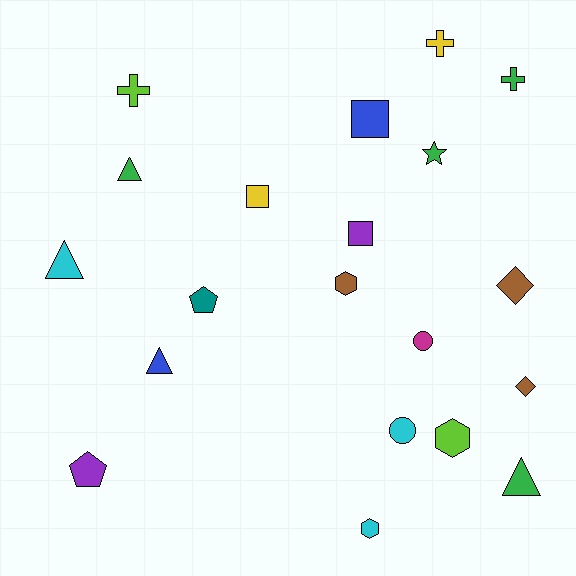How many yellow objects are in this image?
There are 2 yellow objects.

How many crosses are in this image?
There are 3 crosses.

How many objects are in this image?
There are 20 objects.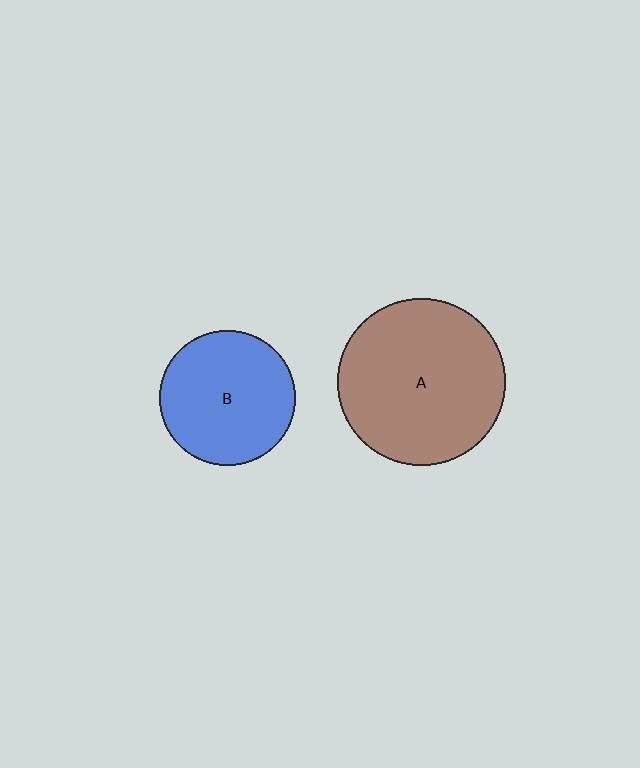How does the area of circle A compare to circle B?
Approximately 1.5 times.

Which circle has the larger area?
Circle A (brown).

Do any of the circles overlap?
No, none of the circles overlap.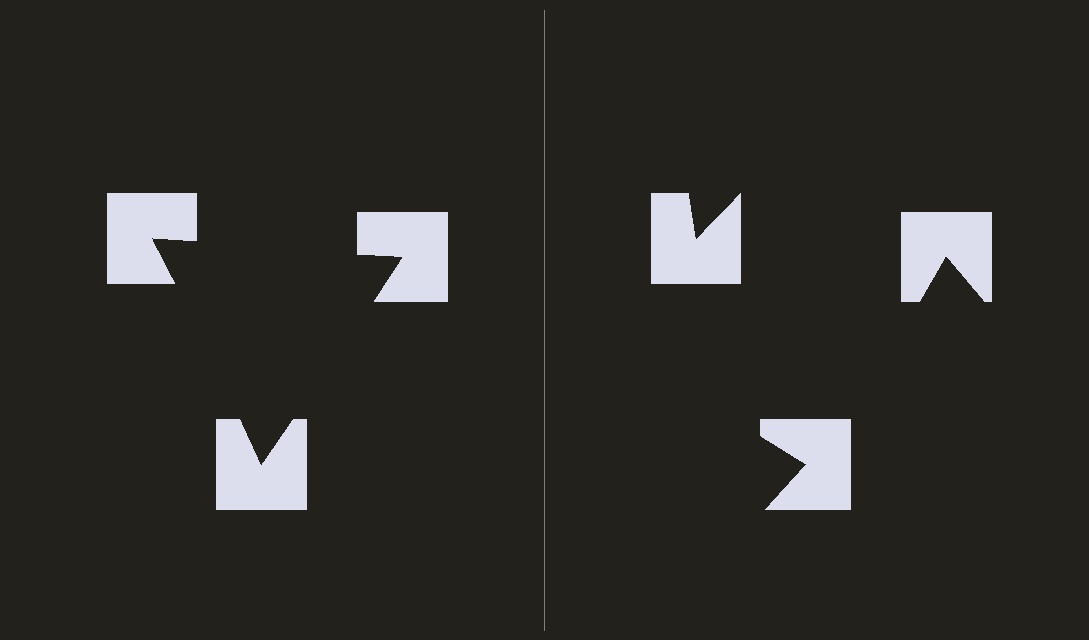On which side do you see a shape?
An illusory triangle appears on the left side. On the right side the wedge cuts are rotated, so no coherent shape forms.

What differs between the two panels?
The notched squares are positioned identically on both sides; only the wedge orientations differ. On the left they align to a triangle; on the right they are misaligned.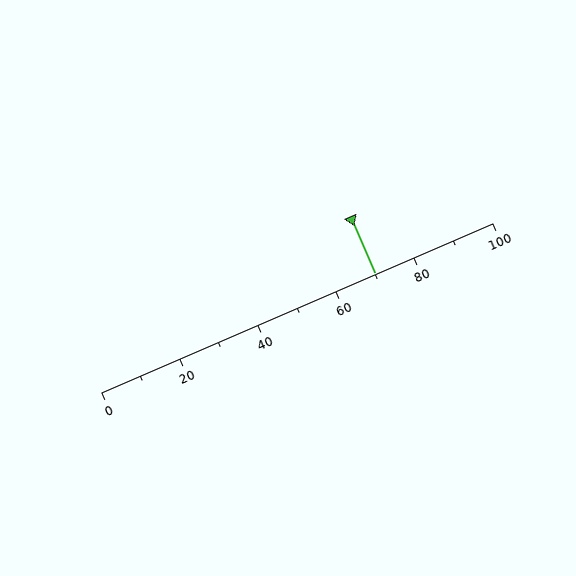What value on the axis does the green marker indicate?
The marker indicates approximately 70.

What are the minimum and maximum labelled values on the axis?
The axis runs from 0 to 100.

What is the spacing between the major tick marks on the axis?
The major ticks are spaced 20 apart.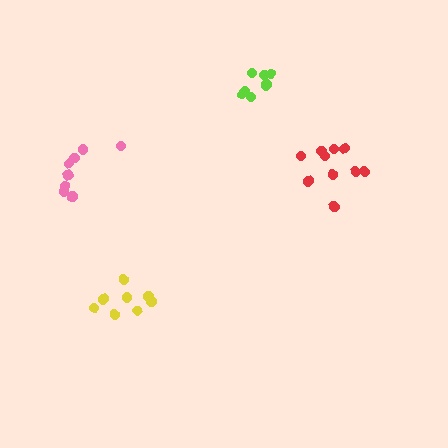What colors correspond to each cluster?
The clusters are colored: lime, pink, red, yellow.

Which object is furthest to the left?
The pink cluster is leftmost.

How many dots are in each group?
Group 1: 8 dots, Group 2: 8 dots, Group 3: 10 dots, Group 4: 8 dots (34 total).